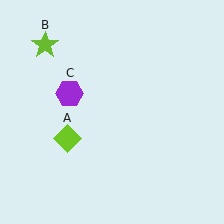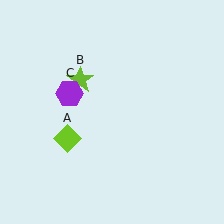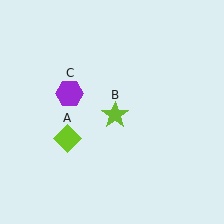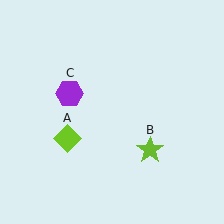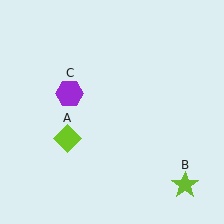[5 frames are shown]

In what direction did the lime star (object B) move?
The lime star (object B) moved down and to the right.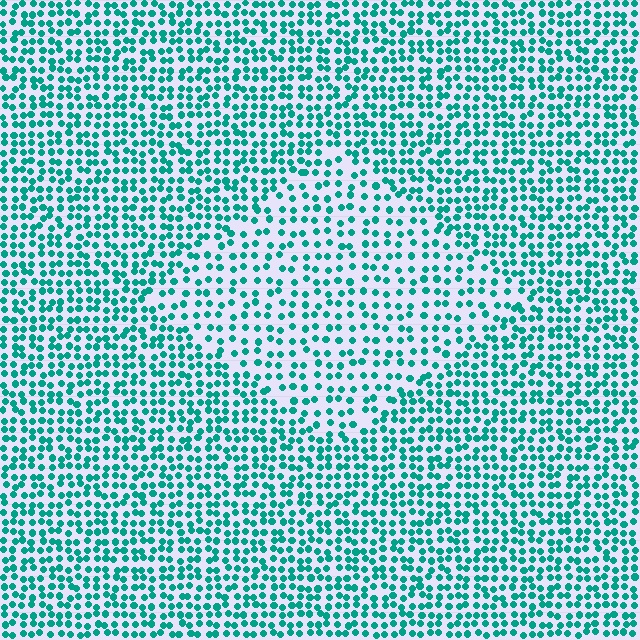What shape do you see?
I see a diamond.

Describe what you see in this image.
The image contains small teal elements arranged at two different densities. A diamond-shaped region is visible where the elements are less densely packed than the surrounding area.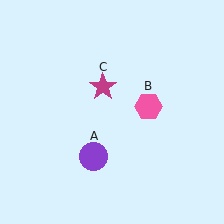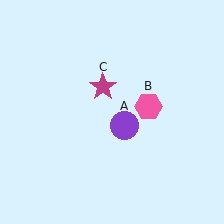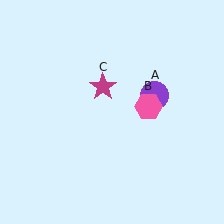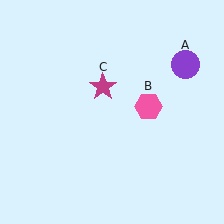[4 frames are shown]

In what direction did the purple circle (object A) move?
The purple circle (object A) moved up and to the right.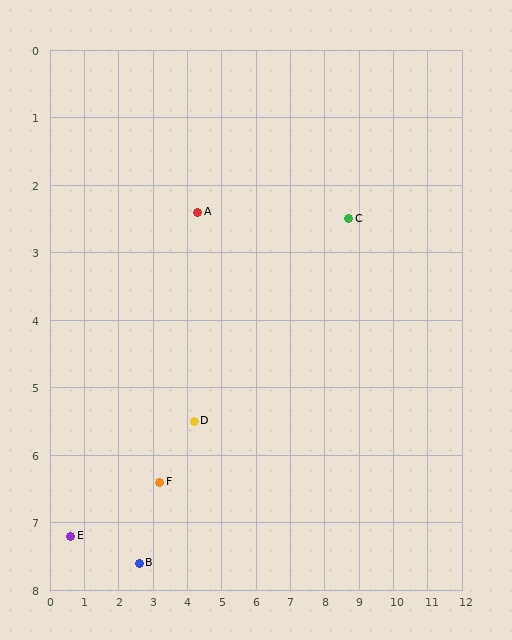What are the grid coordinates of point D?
Point D is at approximately (4.2, 5.5).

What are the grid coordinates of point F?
Point F is at approximately (3.2, 6.4).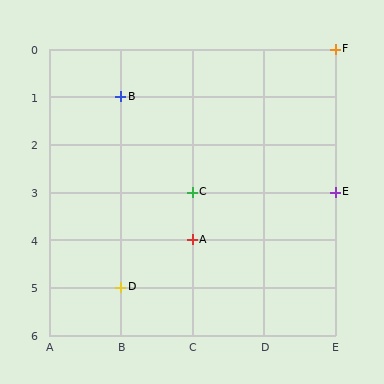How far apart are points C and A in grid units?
Points C and A are 1 row apart.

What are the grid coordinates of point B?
Point B is at grid coordinates (B, 1).